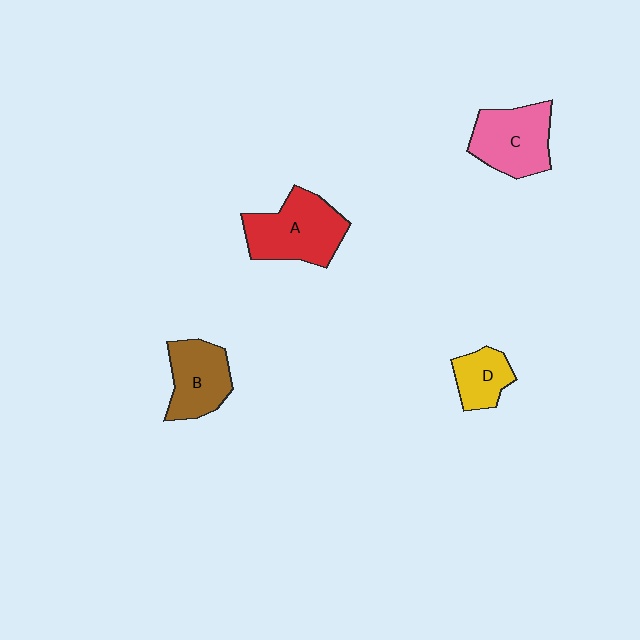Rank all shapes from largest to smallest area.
From largest to smallest: A (red), C (pink), B (brown), D (yellow).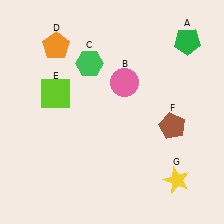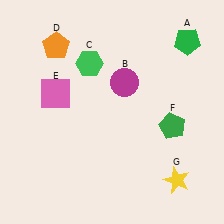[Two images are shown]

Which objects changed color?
B changed from pink to magenta. E changed from lime to pink. F changed from brown to green.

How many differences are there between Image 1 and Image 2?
There are 3 differences between the two images.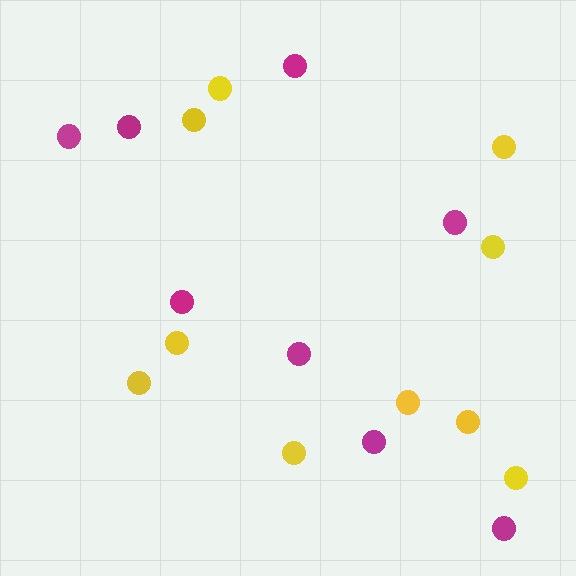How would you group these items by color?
There are 2 groups: one group of magenta circles (8) and one group of yellow circles (10).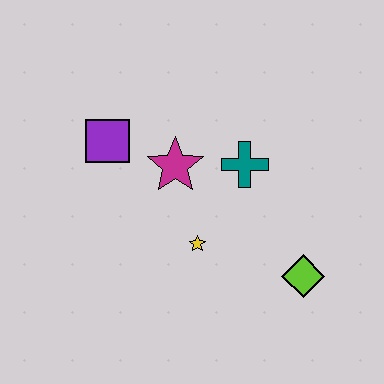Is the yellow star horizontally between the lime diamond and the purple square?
Yes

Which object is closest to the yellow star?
The magenta star is closest to the yellow star.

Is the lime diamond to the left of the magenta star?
No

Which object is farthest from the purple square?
The lime diamond is farthest from the purple square.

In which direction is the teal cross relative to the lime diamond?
The teal cross is above the lime diamond.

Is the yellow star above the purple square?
No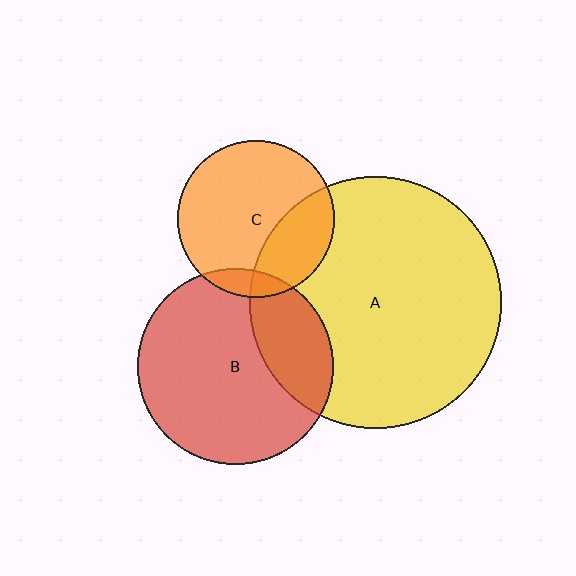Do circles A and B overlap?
Yes.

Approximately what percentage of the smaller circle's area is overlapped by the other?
Approximately 25%.